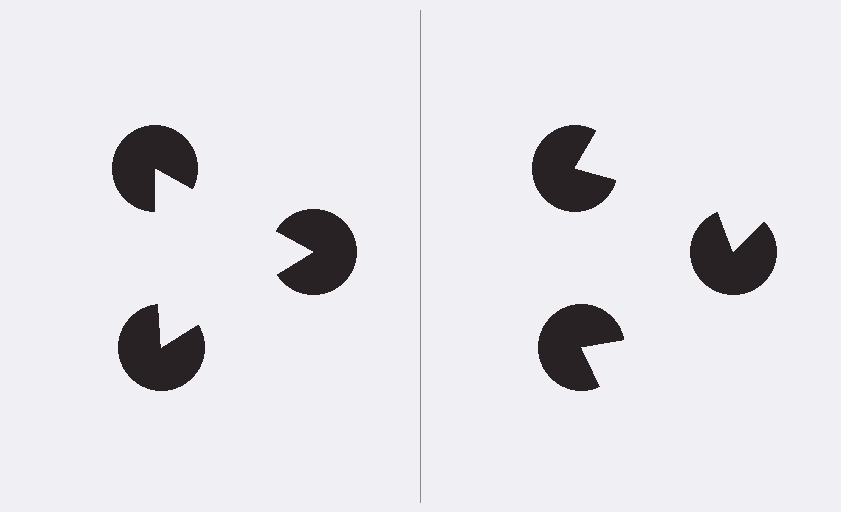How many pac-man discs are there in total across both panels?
6 — 3 on each side.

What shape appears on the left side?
An illusory triangle.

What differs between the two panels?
The pac-man discs are positioned identically on both sides; only the wedge orientations differ. On the left they align to a triangle; on the right they are misaligned.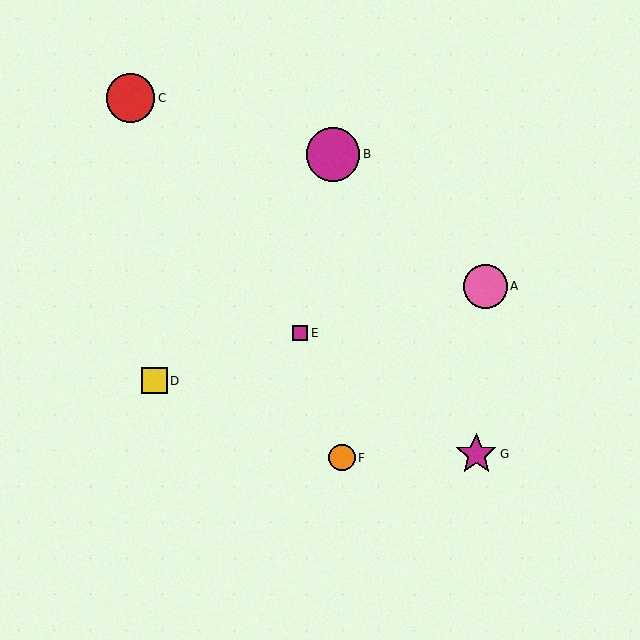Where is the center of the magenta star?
The center of the magenta star is at (476, 454).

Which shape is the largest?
The magenta circle (labeled B) is the largest.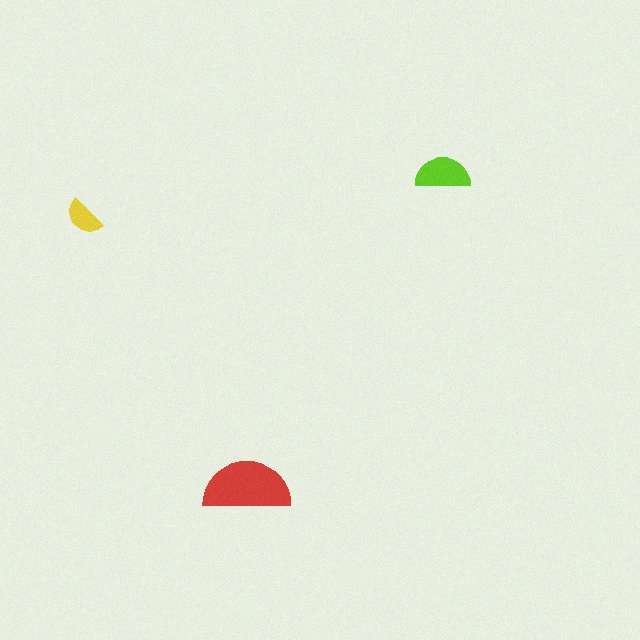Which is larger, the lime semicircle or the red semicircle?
The red one.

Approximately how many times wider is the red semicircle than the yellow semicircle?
About 2 times wider.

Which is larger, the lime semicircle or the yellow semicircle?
The lime one.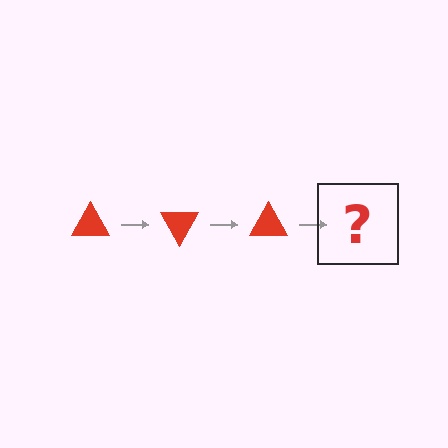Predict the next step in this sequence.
The next step is a red triangle rotated 180 degrees.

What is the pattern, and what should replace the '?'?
The pattern is that the triangle rotates 60 degrees each step. The '?' should be a red triangle rotated 180 degrees.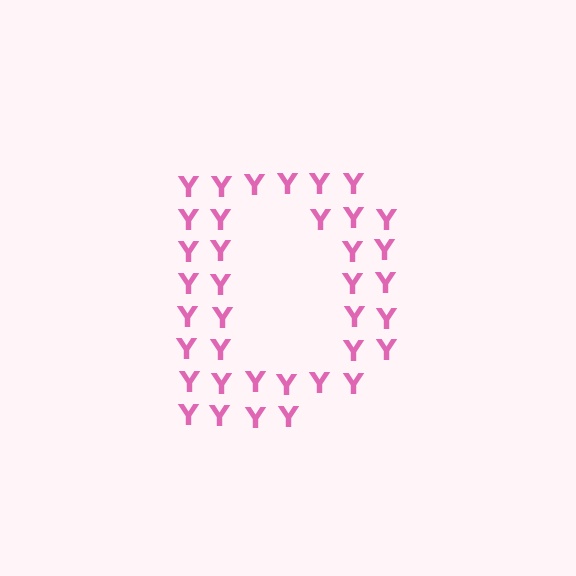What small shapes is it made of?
It is made of small letter Y's.